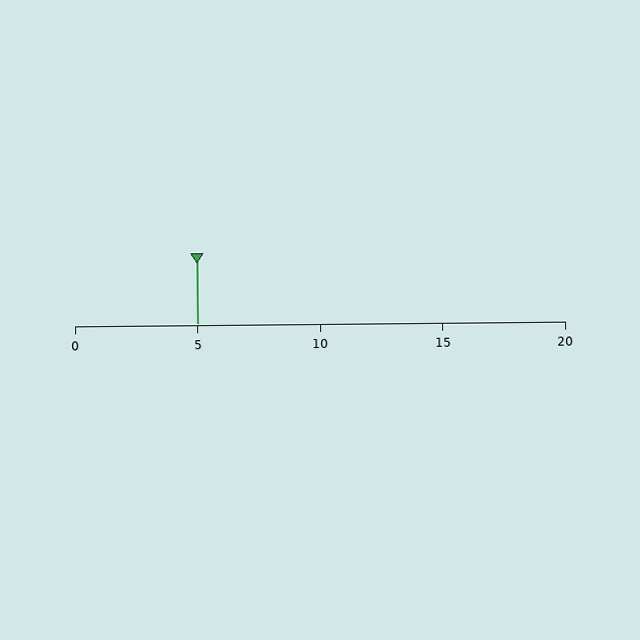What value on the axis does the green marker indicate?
The marker indicates approximately 5.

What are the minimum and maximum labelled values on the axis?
The axis runs from 0 to 20.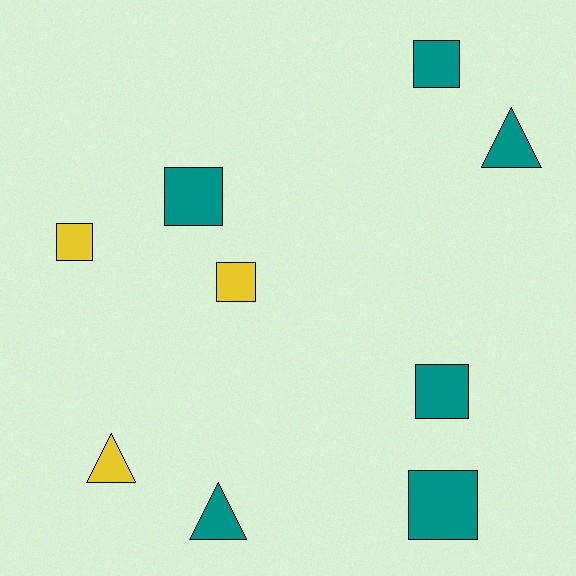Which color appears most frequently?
Teal, with 6 objects.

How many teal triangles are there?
There are 2 teal triangles.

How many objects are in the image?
There are 9 objects.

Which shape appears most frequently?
Square, with 6 objects.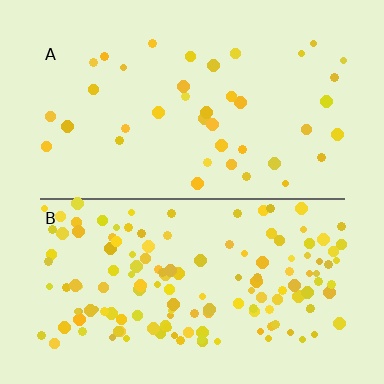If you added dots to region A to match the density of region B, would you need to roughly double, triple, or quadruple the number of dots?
Approximately quadruple.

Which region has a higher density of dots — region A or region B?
B (the bottom).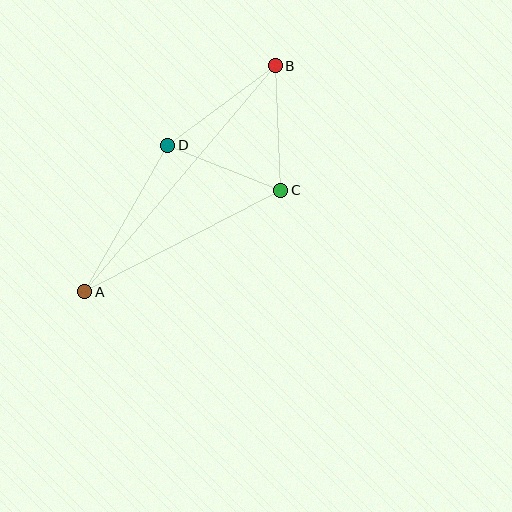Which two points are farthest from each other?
Points A and B are farthest from each other.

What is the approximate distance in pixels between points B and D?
The distance between B and D is approximately 134 pixels.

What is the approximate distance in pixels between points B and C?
The distance between B and C is approximately 124 pixels.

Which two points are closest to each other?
Points C and D are closest to each other.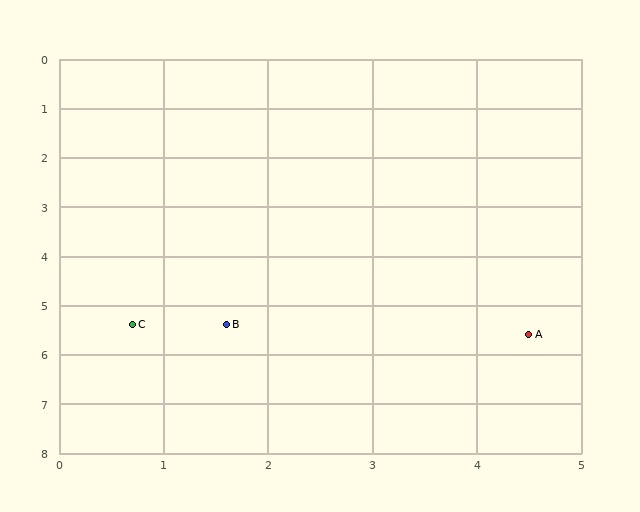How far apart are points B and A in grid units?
Points B and A are about 2.9 grid units apart.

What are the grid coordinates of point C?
Point C is at approximately (0.7, 5.4).